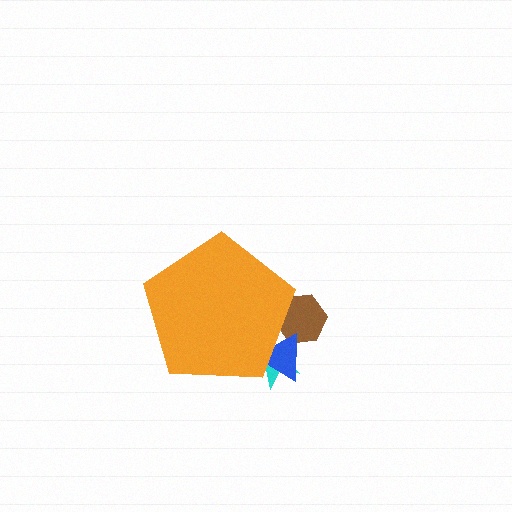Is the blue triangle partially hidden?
Yes, the blue triangle is partially hidden behind the orange pentagon.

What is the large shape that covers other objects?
An orange pentagon.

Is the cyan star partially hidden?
Yes, the cyan star is partially hidden behind the orange pentagon.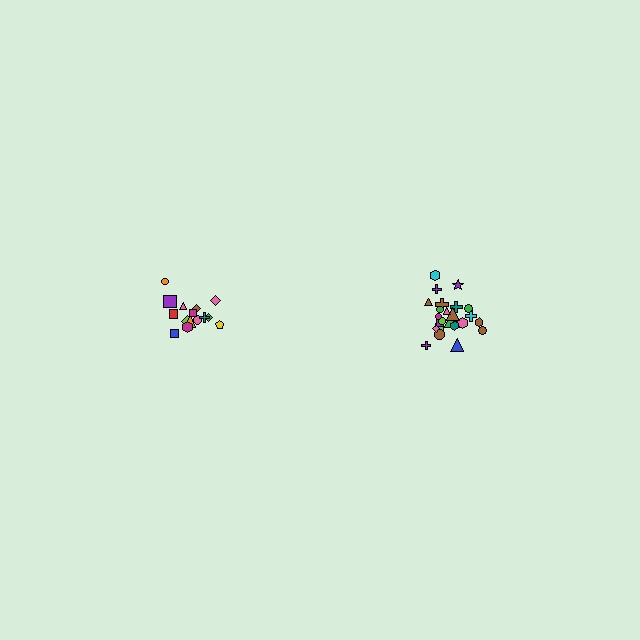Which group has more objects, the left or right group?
The right group.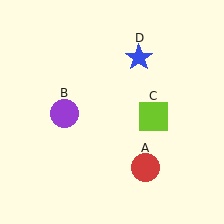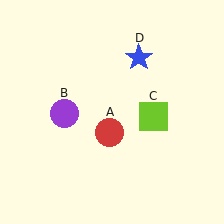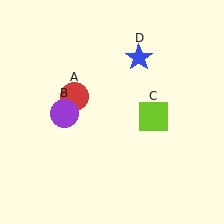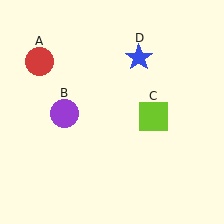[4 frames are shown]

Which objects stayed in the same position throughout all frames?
Purple circle (object B) and lime square (object C) and blue star (object D) remained stationary.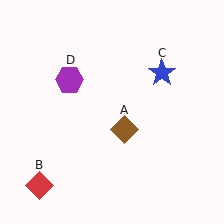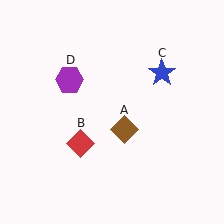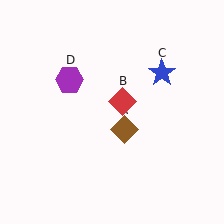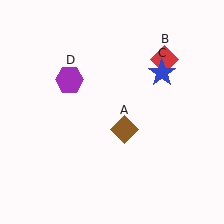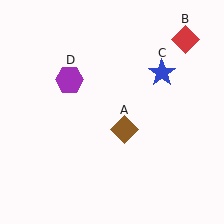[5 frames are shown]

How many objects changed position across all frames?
1 object changed position: red diamond (object B).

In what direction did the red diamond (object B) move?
The red diamond (object B) moved up and to the right.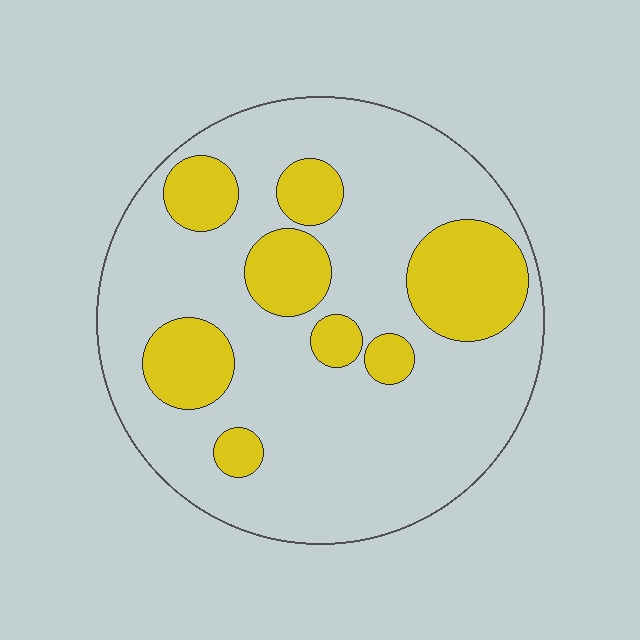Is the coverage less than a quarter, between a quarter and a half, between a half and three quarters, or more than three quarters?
Less than a quarter.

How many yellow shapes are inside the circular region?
8.